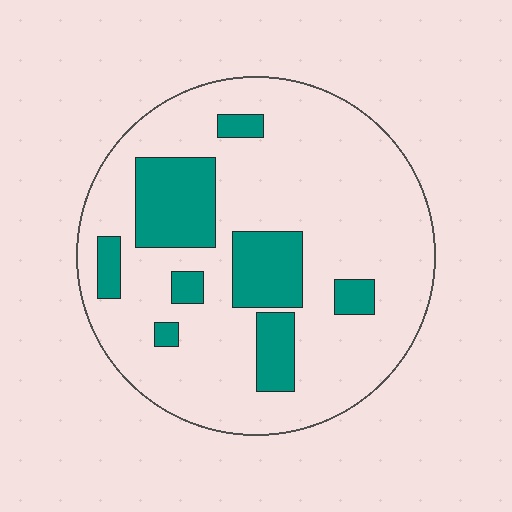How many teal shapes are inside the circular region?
8.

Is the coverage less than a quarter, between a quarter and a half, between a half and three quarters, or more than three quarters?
Less than a quarter.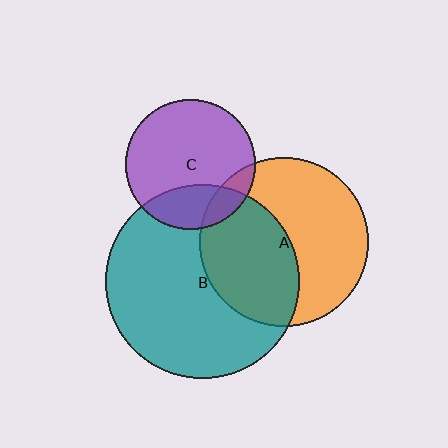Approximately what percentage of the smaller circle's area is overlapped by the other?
Approximately 45%.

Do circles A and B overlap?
Yes.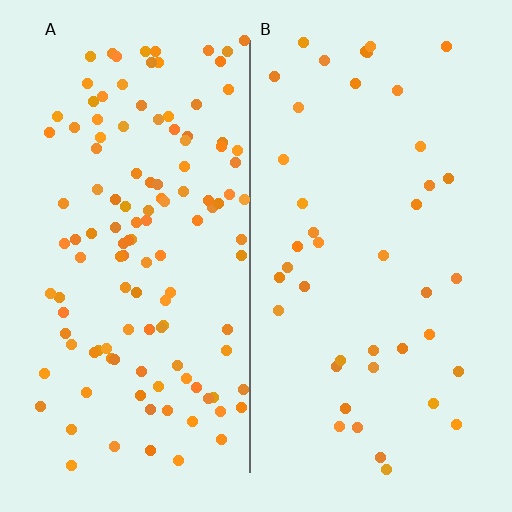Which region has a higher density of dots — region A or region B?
A (the left).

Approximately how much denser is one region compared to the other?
Approximately 3.0× — region A over region B.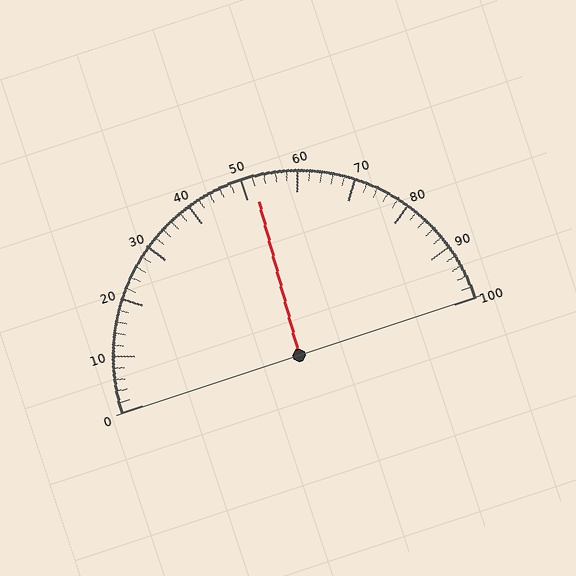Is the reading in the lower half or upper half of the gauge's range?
The reading is in the upper half of the range (0 to 100).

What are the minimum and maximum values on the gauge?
The gauge ranges from 0 to 100.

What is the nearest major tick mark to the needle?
The nearest major tick mark is 50.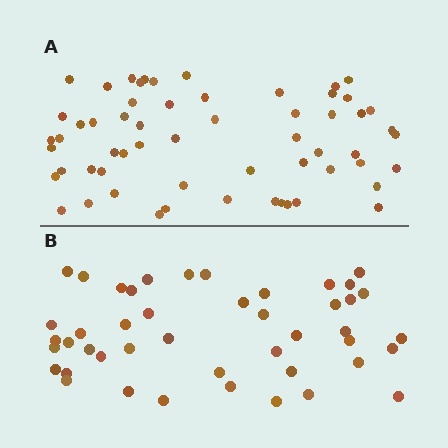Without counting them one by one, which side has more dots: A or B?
Region A (the top region) has more dots.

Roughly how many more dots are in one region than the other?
Region A has approximately 15 more dots than region B.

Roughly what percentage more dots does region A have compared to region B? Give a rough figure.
About 30% more.